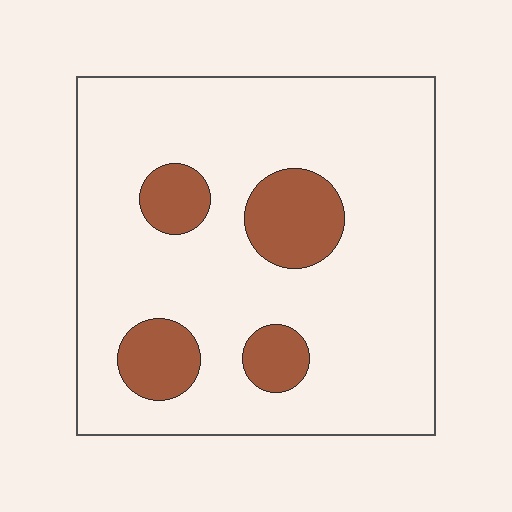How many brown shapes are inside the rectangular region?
4.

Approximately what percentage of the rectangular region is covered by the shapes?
Approximately 15%.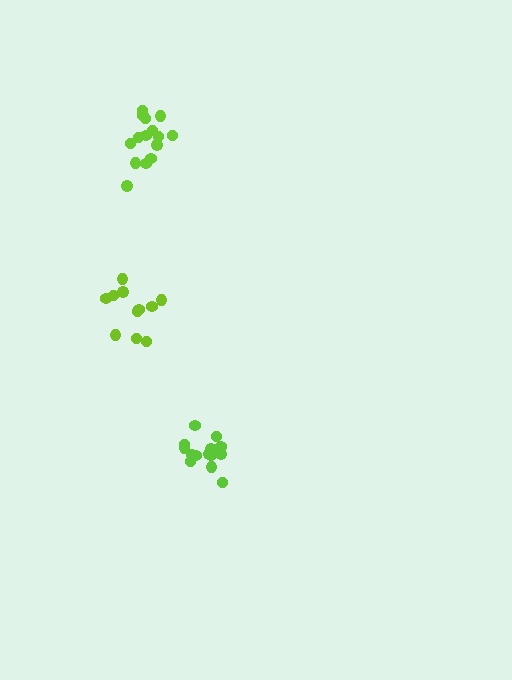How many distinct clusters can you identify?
There are 3 distinct clusters.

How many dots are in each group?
Group 1: 15 dots, Group 2: 15 dots, Group 3: 11 dots (41 total).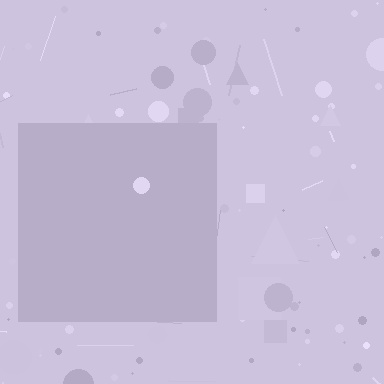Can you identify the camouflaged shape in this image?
The camouflaged shape is a square.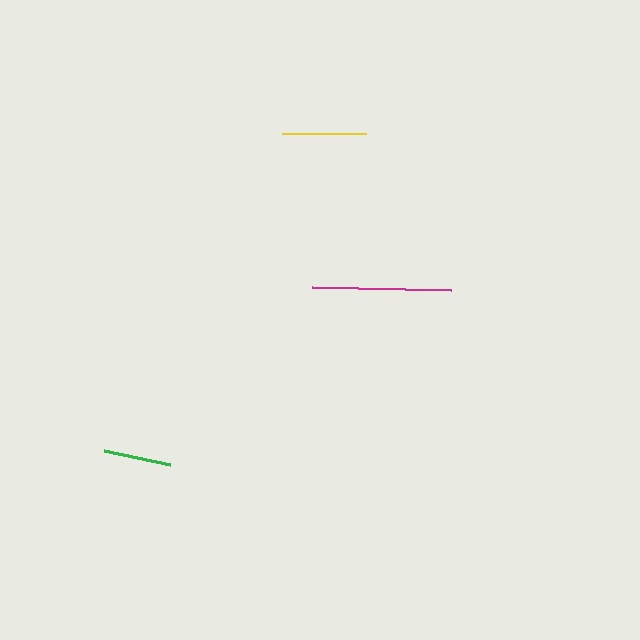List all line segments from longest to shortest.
From longest to shortest: magenta, yellow, green.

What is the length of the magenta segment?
The magenta segment is approximately 139 pixels long.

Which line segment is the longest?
The magenta line is the longest at approximately 139 pixels.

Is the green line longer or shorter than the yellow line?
The yellow line is longer than the green line.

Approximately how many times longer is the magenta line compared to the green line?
The magenta line is approximately 2.1 times the length of the green line.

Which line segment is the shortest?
The green line is the shortest at approximately 67 pixels.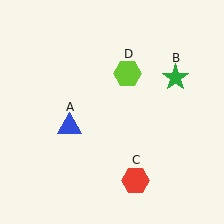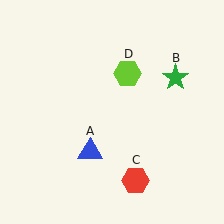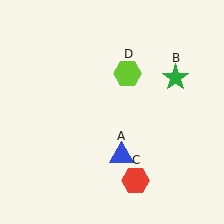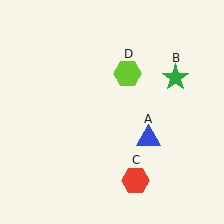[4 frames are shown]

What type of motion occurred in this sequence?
The blue triangle (object A) rotated counterclockwise around the center of the scene.